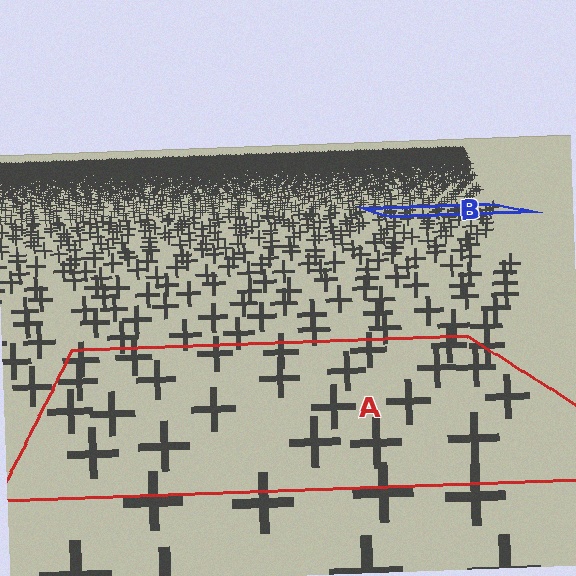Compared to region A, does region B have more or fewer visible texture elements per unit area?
Region B has more texture elements per unit area — they are packed more densely because it is farther away.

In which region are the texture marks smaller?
The texture marks are smaller in region B, because it is farther away.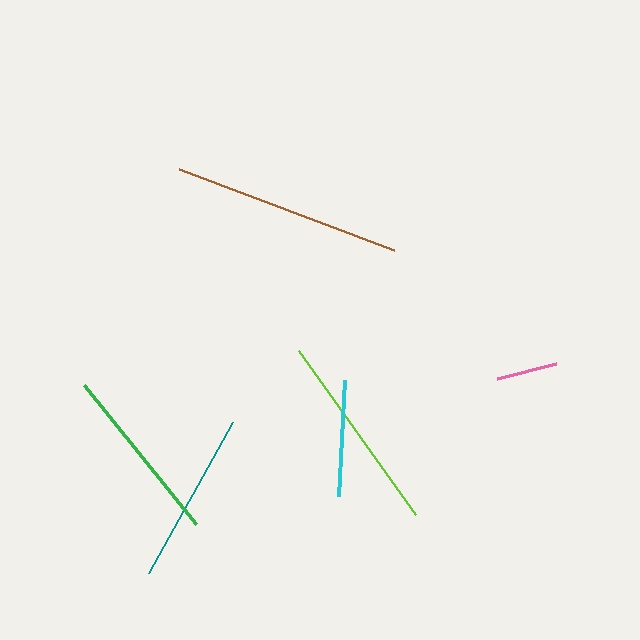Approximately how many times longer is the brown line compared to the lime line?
The brown line is approximately 1.1 times the length of the lime line.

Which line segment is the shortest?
The pink line is the shortest at approximately 60 pixels.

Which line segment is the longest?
The brown line is the longest at approximately 230 pixels.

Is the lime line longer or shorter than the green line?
The lime line is longer than the green line.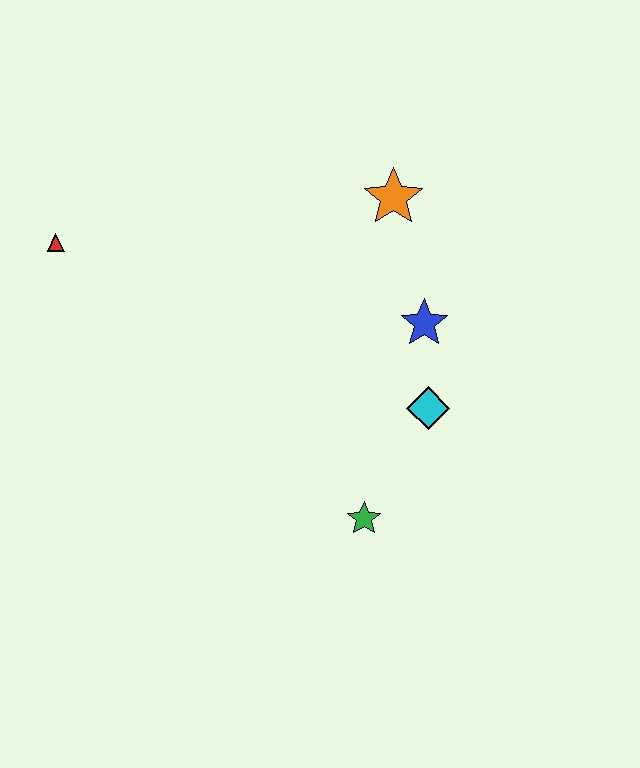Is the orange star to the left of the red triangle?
No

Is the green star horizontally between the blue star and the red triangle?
Yes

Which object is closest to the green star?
The cyan diamond is closest to the green star.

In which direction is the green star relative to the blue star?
The green star is below the blue star.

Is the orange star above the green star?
Yes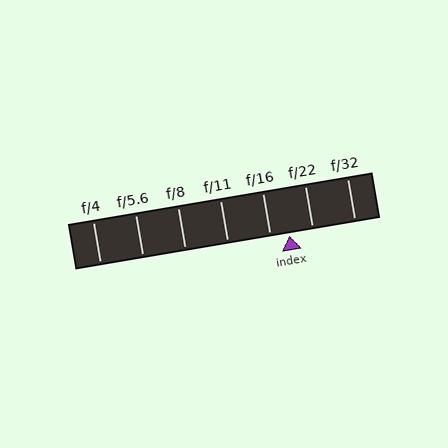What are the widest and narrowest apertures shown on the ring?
The widest aperture shown is f/4 and the narrowest is f/32.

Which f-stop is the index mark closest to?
The index mark is closest to f/16.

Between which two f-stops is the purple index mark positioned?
The index mark is between f/16 and f/22.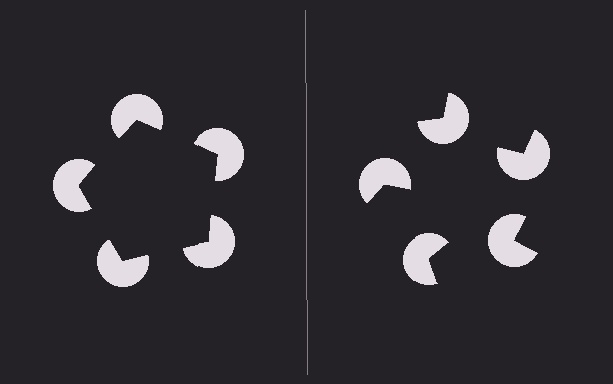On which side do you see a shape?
An illusory pentagon appears on the left side. On the right side the wedge cuts are rotated, so no coherent shape forms.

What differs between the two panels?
The pac-man discs are positioned identically on both sides; only the wedge orientations differ. On the left they align to a pentagon; on the right they are misaligned.